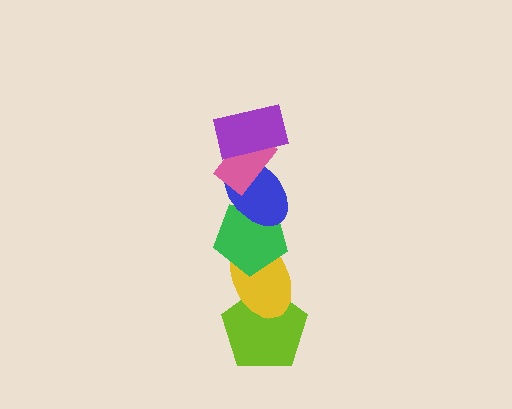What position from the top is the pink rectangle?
The pink rectangle is 2nd from the top.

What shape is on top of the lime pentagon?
The yellow ellipse is on top of the lime pentagon.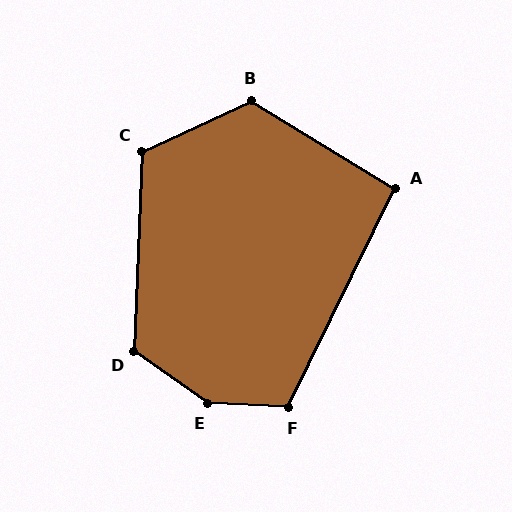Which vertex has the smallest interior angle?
A, at approximately 95 degrees.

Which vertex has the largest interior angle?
E, at approximately 148 degrees.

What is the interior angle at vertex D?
Approximately 123 degrees (obtuse).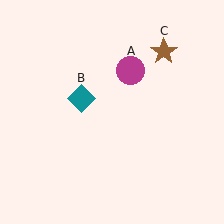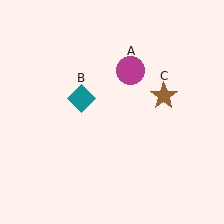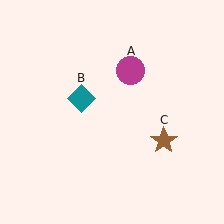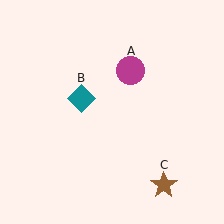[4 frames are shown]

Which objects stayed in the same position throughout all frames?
Magenta circle (object A) and teal diamond (object B) remained stationary.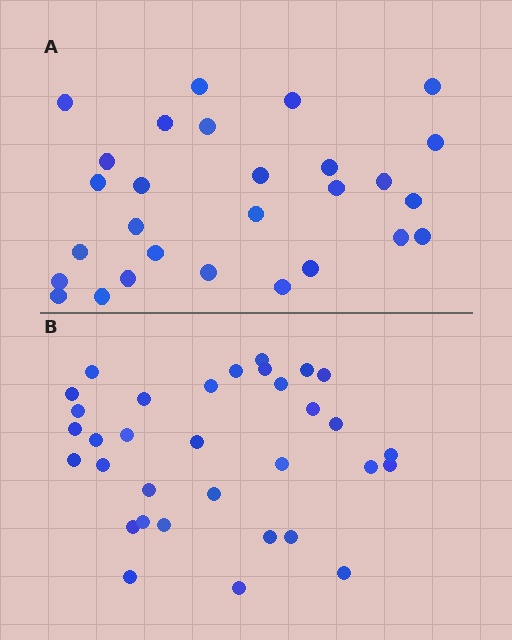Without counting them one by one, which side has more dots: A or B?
Region B (the bottom region) has more dots.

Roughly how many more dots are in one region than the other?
Region B has about 5 more dots than region A.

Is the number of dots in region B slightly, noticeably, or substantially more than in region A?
Region B has only slightly more — the two regions are fairly close. The ratio is roughly 1.2 to 1.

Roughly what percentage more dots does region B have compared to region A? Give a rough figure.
About 20% more.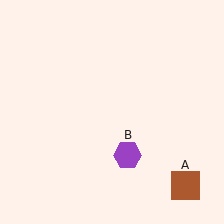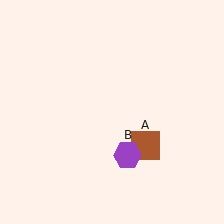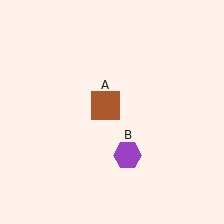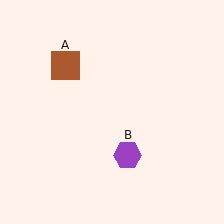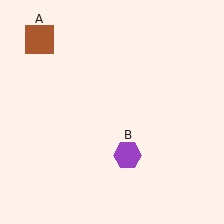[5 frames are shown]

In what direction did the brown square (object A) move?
The brown square (object A) moved up and to the left.